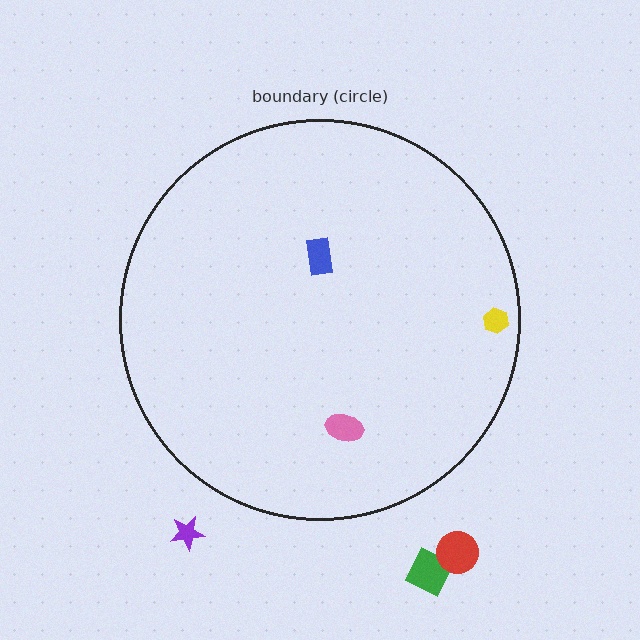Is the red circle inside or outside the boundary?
Outside.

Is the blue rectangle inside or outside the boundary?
Inside.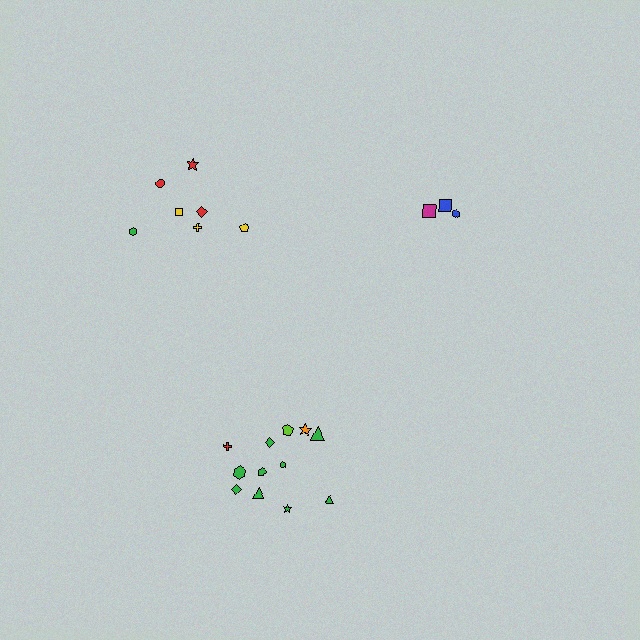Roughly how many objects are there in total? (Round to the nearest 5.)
Roughly 20 objects in total.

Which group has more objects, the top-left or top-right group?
The top-left group.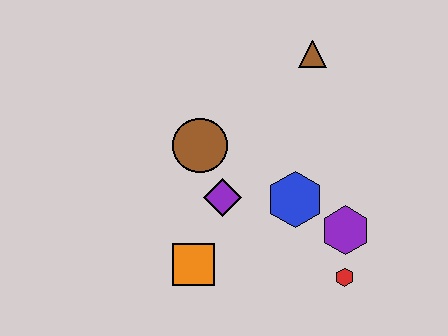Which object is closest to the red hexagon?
The purple hexagon is closest to the red hexagon.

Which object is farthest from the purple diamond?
The brown triangle is farthest from the purple diamond.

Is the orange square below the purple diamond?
Yes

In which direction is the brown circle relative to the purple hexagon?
The brown circle is to the left of the purple hexagon.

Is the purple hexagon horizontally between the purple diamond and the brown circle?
No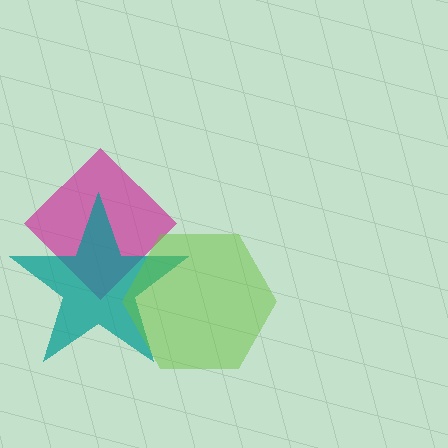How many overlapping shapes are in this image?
There are 3 overlapping shapes in the image.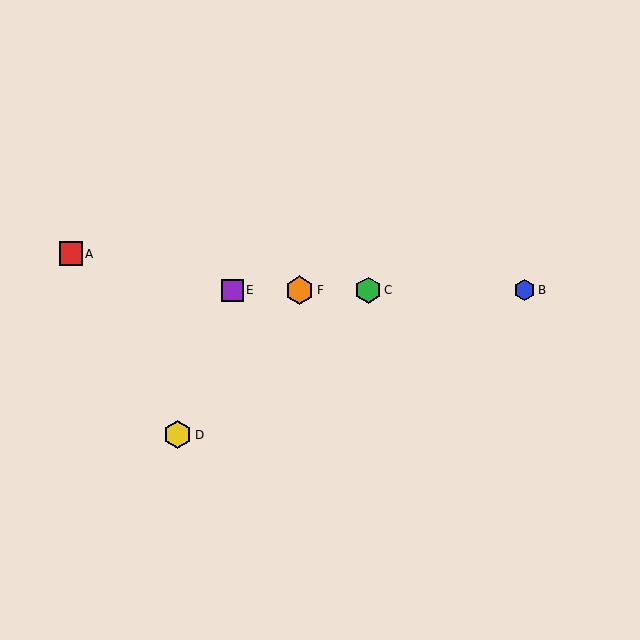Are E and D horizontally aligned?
No, E is at y≈290 and D is at y≈435.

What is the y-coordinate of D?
Object D is at y≈435.